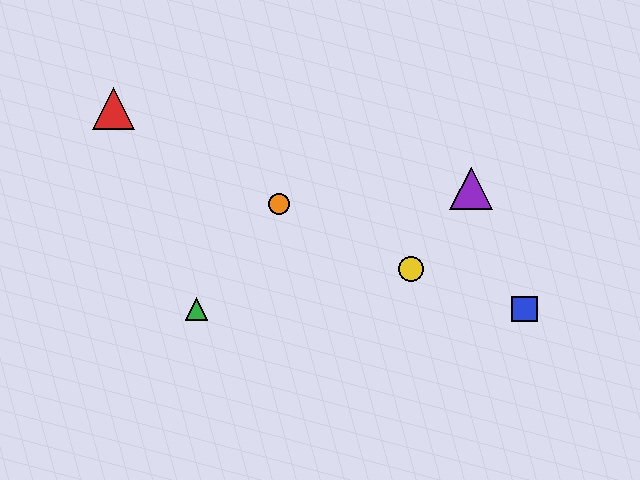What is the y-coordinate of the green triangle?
The green triangle is at y≈309.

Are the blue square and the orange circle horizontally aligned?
No, the blue square is at y≈309 and the orange circle is at y≈204.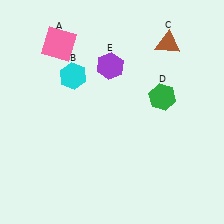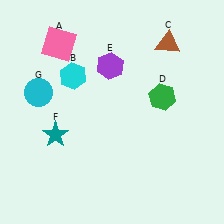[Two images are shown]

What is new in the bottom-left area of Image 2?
A teal star (F) was added in the bottom-left area of Image 2.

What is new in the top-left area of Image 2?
A cyan circle (G) was added in the top-left area of Image 2.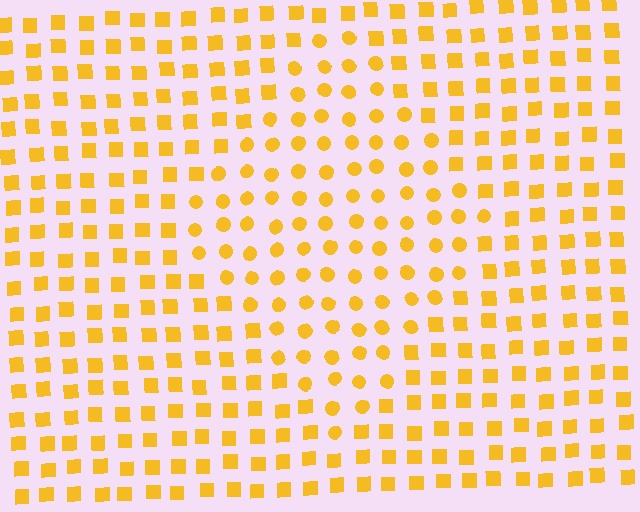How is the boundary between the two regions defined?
The boundary is defined by a change in element shape: circles inside vs. squares outside. All elements share the same color and spacing.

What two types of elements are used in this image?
The image uses circles inside the diamond region and squares outside it.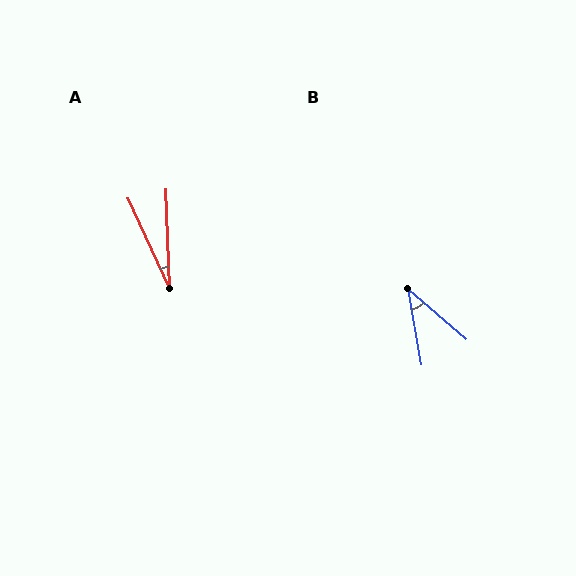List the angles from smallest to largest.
A (23°), B (39°).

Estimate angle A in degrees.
Approximately 23 degrees.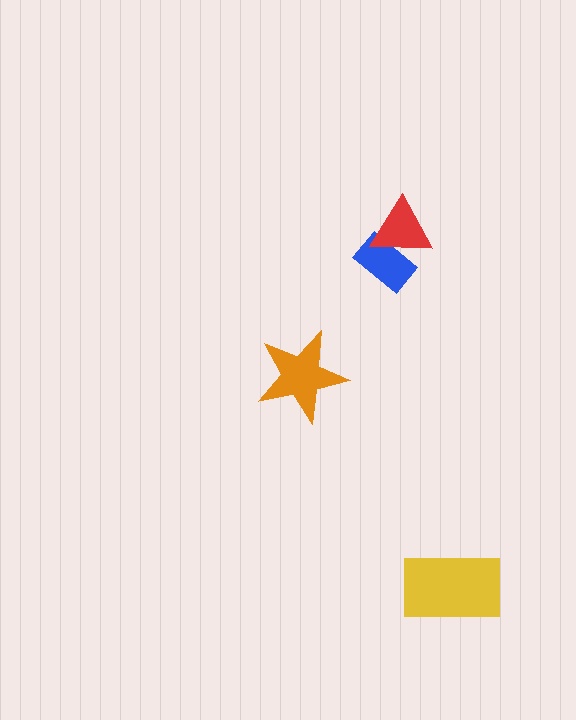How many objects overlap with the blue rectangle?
1 object overlaps with the blue rectangle.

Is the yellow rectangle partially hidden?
No, no other shape covers it.